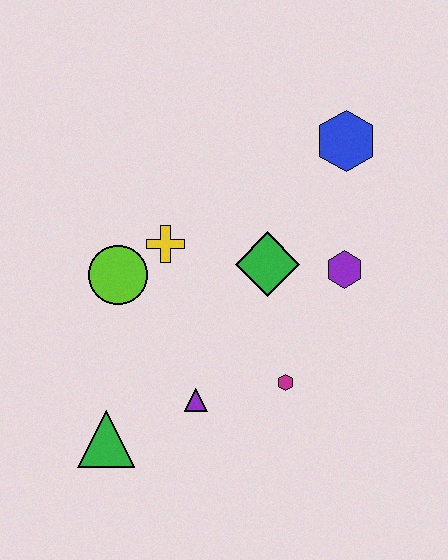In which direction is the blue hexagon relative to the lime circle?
The blue hexagon is to the right of the lime circle.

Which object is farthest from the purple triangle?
The blue hexagon is farthest from the purple triangle.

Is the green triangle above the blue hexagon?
No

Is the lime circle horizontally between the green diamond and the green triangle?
Yes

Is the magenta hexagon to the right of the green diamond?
Yes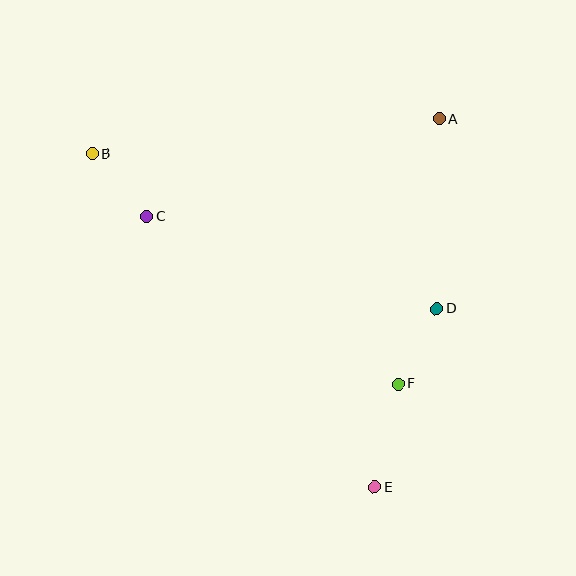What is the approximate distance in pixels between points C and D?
The distance between C and D is approximately 304 pixels.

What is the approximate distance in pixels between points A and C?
The distance between A and C is approximately 309 pixels.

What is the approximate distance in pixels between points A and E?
The distance between A and E is approximately 374 pixels.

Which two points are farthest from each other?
Points B and E are farthest from each other.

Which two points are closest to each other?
Points B and C are closest to each other.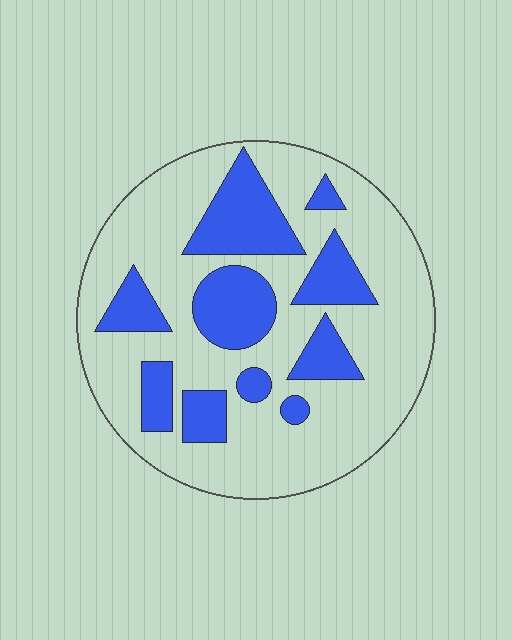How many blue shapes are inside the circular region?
10.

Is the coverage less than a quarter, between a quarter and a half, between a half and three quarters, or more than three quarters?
Between a quarter and a half.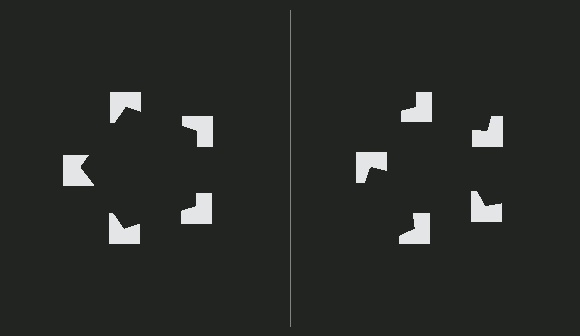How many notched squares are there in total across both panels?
10 — 5 on each side.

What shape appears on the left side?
An illusory pentagon.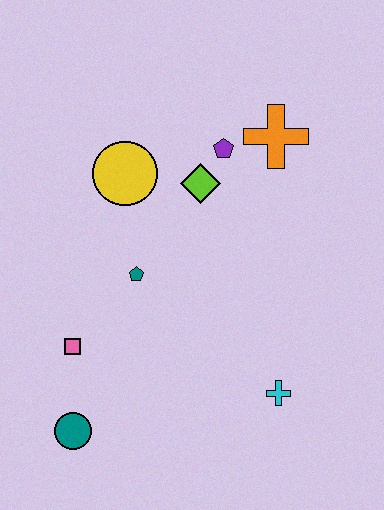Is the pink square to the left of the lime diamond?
Yes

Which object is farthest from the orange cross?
The teal circle is farthest from the orange cross.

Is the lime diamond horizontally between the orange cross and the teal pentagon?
Yes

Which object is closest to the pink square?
The teal circle is closest to the pink square.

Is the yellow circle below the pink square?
No